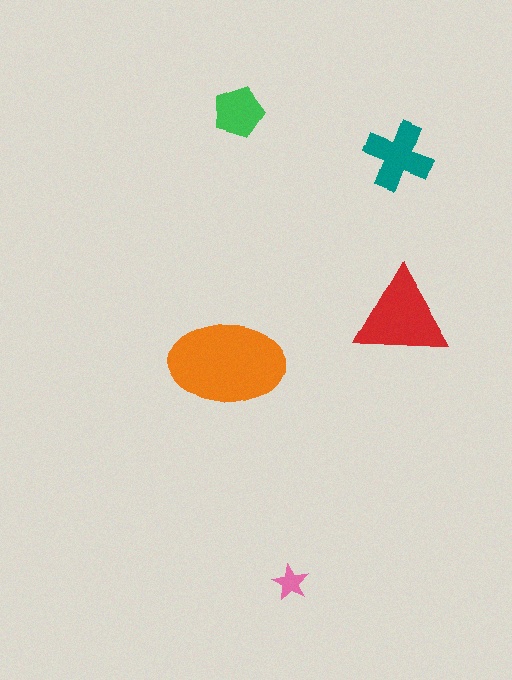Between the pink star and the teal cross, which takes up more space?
The teal cross.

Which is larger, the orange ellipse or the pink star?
The orange ellipse.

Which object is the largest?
The orange ellipse.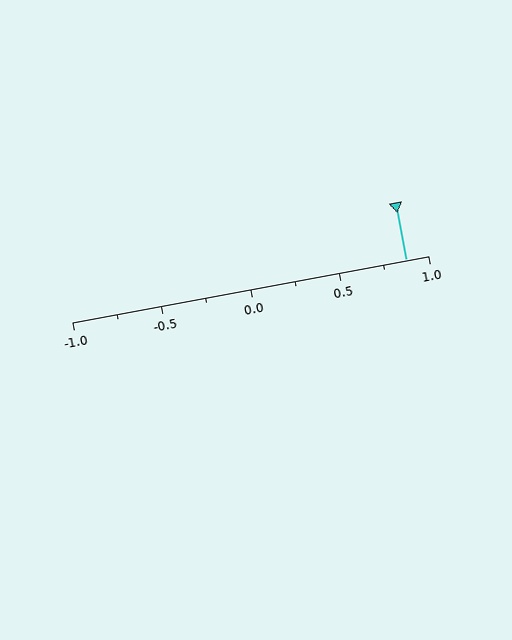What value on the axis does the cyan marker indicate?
The marker indicates approximately 0.88.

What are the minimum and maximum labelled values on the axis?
The axis runs from -1.0 to 1.0.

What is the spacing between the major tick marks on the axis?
The major ticks are spaced 0.5 apart.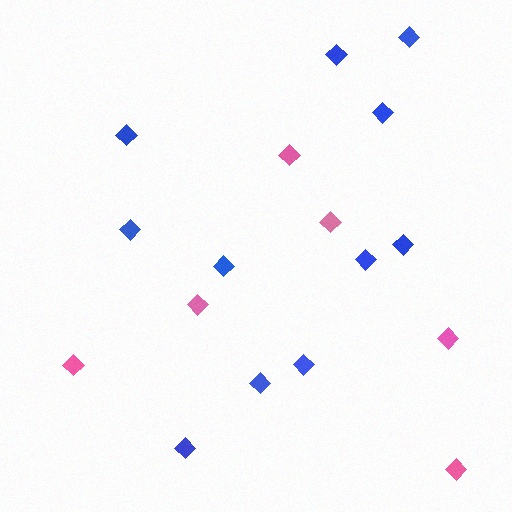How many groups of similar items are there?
There are 2 groups: one group of pink diamonds (6) and one group of blue diamonds (11).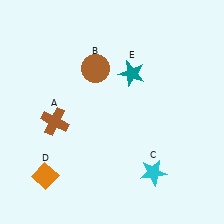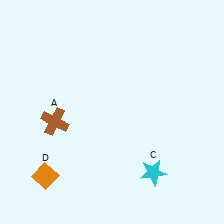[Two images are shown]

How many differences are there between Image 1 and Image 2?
There are 2 differences between the two images.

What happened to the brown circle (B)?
The brown circle (B) was removed in Image 2. It was in the top-left area of Image 1.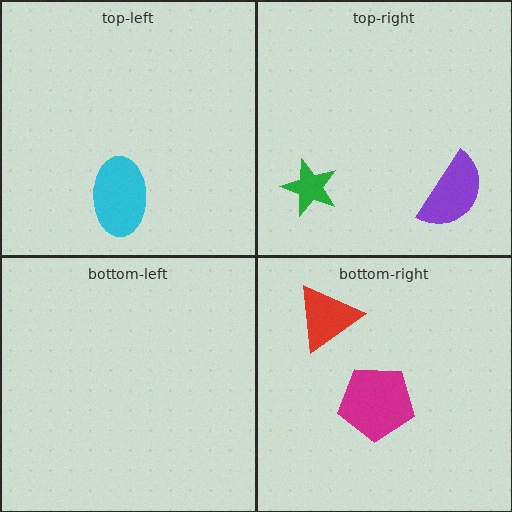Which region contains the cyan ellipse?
The top-left region.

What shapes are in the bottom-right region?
The red triangle, the magenta pentagon.